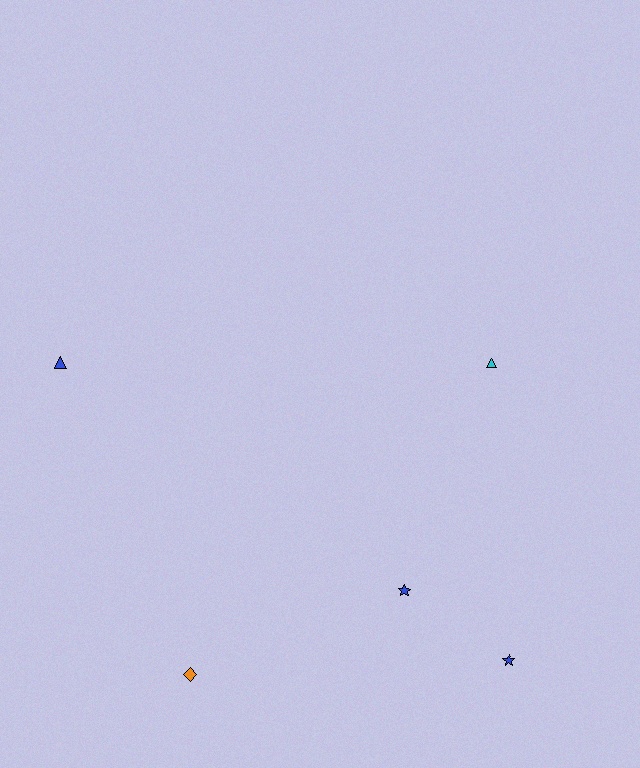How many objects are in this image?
There are 5 objects.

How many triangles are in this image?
There are 2 triangles.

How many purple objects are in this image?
There are no purple objects.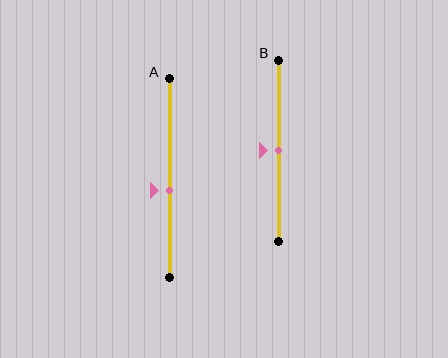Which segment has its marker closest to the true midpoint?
Segment B has its marker closest to the true midpoint.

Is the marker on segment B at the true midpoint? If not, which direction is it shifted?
Yes, the marker on segment B is at the true midpoint.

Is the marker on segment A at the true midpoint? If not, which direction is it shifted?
No, the marker on segment A is shifted downward by about 6% of the segment length.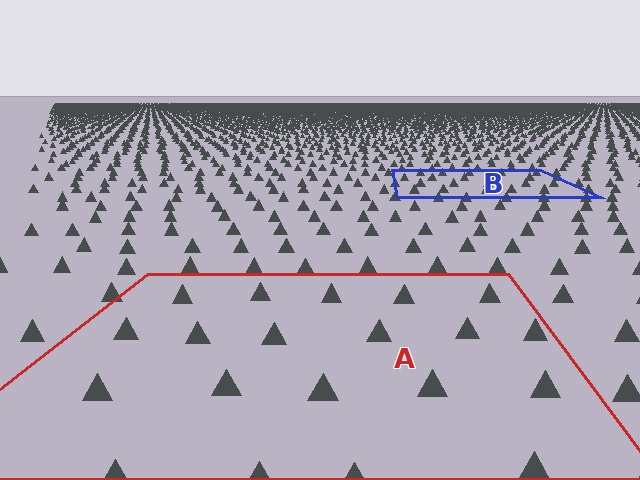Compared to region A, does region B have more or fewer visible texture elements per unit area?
Region B has more texture elements per unit area — they are packed more densely because it is farther away.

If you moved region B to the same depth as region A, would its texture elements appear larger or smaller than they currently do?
They would appear larger. At a closer depth, the same texture elements are projected at a bigger on-screen size.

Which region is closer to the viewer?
Region A is closer. The texture elements there are larger and more spread out.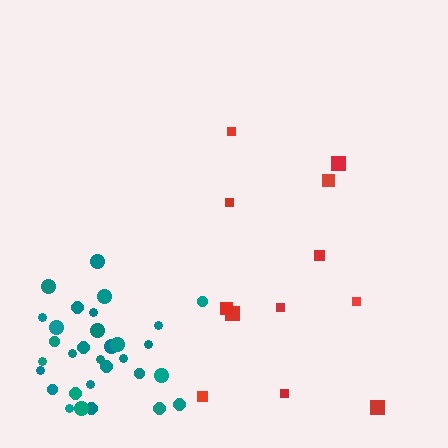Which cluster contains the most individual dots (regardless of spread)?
Teal (32).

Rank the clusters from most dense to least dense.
teal, red.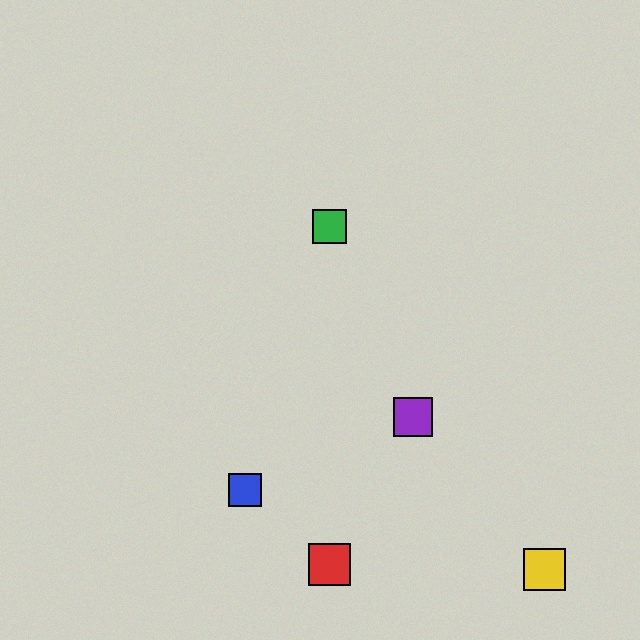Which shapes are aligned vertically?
The red square, the green square are aligned vertically.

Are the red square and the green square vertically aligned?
Yes, both are at x≈330.